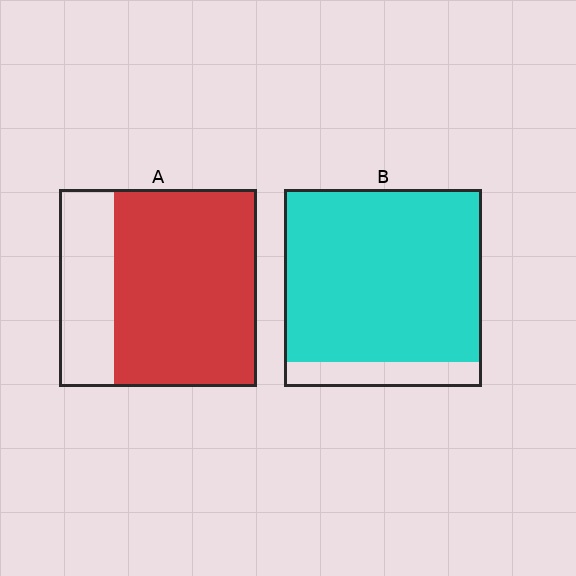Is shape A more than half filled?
Yes.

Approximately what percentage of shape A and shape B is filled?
A is approximately 70% and B is approximately 85%.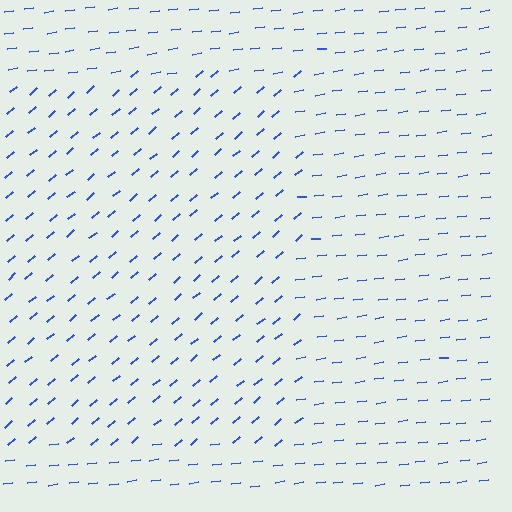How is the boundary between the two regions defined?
The boundary is defined purely by a change in line orientation (approximately 32 degrees difference). All lines are the same color and thickness.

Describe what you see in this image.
The image is filled with small blue line segments. A rectangle region in the image has lines oriented differently from the surrounding lines, creating a visible texture boundary.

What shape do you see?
I see a rectangle.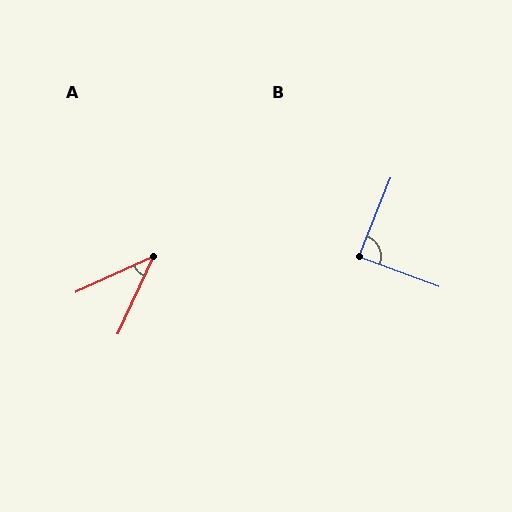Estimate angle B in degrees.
Approximately 89 degrees.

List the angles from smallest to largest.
A (41°), B (89°).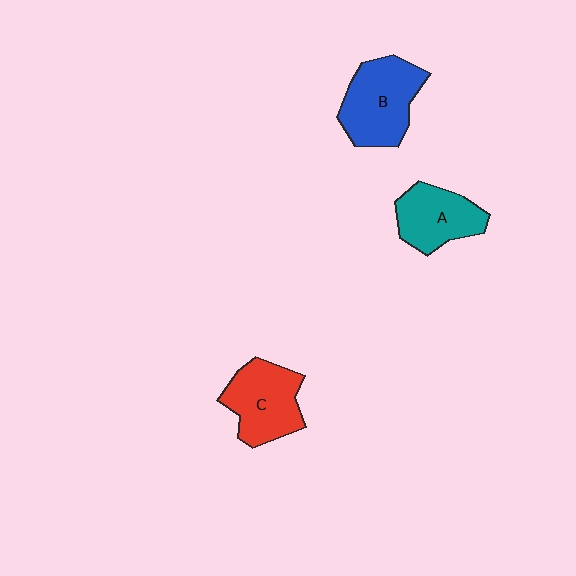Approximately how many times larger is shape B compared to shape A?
Approximately 1.3 times.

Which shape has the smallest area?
Shape A (teal).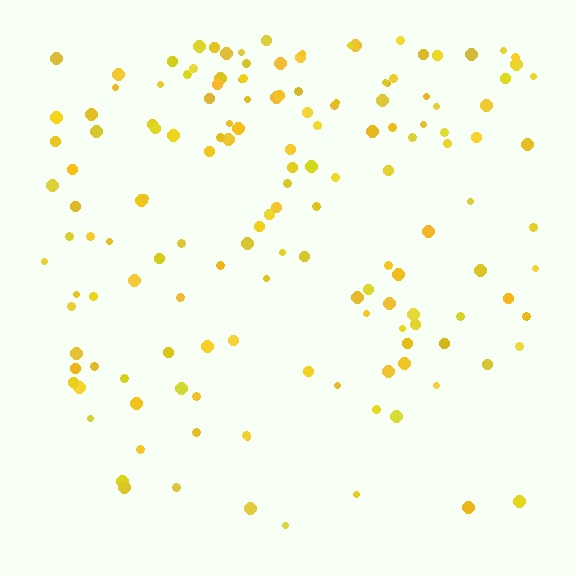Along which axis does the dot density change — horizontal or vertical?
Vertical.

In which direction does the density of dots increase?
From bottom to top, with the top side densest.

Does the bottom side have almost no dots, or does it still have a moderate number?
Still a moderate number, just noticeably fewer than the top.